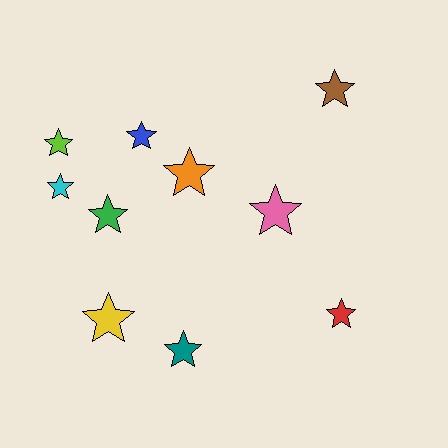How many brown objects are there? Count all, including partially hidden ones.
There is 1 brown object.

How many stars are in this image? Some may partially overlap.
There are 10 stars.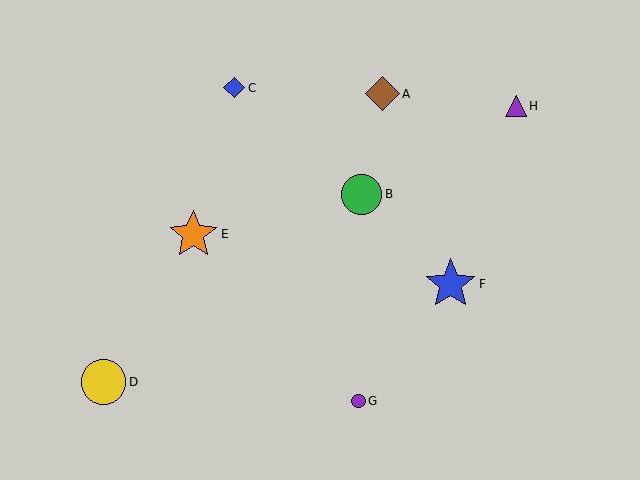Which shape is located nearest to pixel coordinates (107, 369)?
The yellow circle (labeled D) at (103, 382) is nearest to that location.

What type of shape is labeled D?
Shape D is a yellow circle.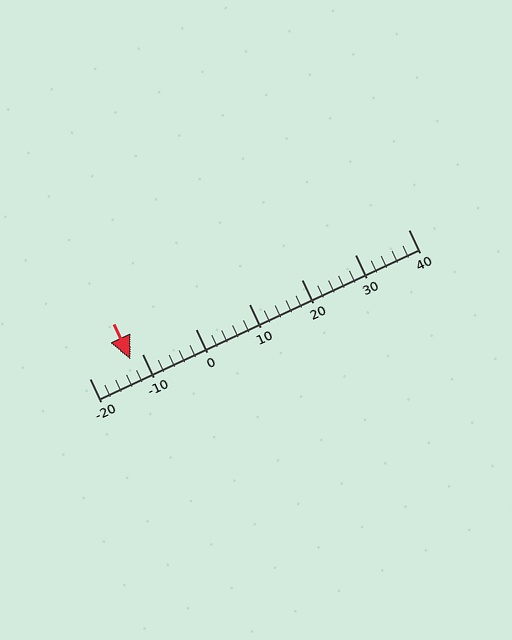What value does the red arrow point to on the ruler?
The red arrow points to approximately -12.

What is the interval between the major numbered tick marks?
The major tick marks are spaced 10 units apart.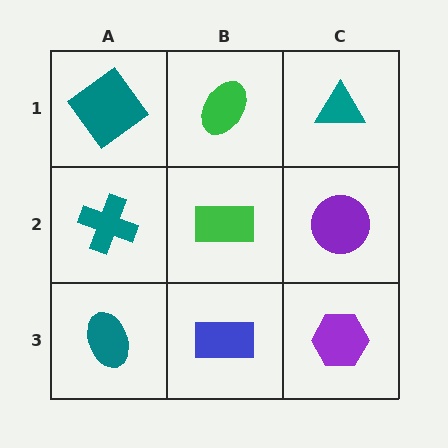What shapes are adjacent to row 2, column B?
A green ellipse (row 1, column B), a blue rectangle (row 3, column B), a teal cross (row 2, column A), a purple circle (row 2, column C).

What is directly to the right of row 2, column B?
A purple circle.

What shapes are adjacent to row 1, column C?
A purple circle (row 2, column C), a green ellipse (row 1, column B).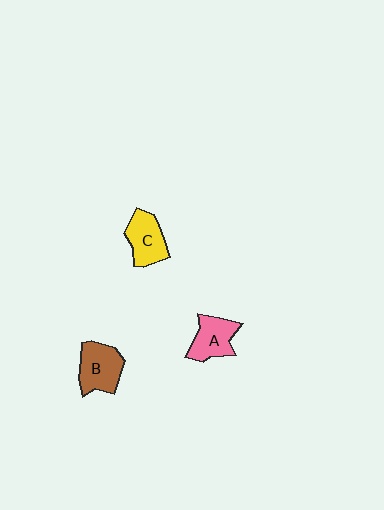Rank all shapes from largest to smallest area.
From largest to smallest: B (brown), C (yellow), A (pink).